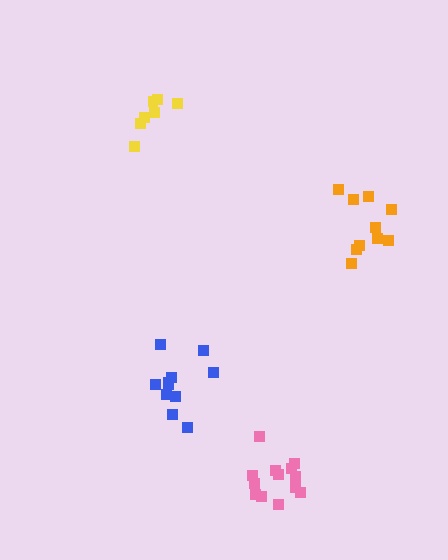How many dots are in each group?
Group 1: 7 dots, Group 2: 13 dots, Group 3: 10 dots, Group 4: 11 dots (41 total).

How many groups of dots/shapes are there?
There are 4 groups.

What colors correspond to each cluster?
The clusters are colored: yellow, pink, orange, blue.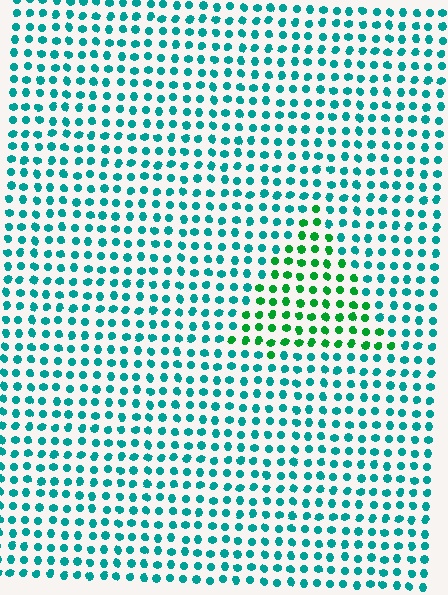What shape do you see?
I see a triangle.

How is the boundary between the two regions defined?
The boundary is defined purely by a slight shift in hue (about 42 degrees). Spacing, size, and orientation are identical on both sides.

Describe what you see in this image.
The image is filled with small teal elements in a uniform arrangement. A triangle-shaped region is visible where the elements are tinted to a slightly different hue, forming a subtle color boundary.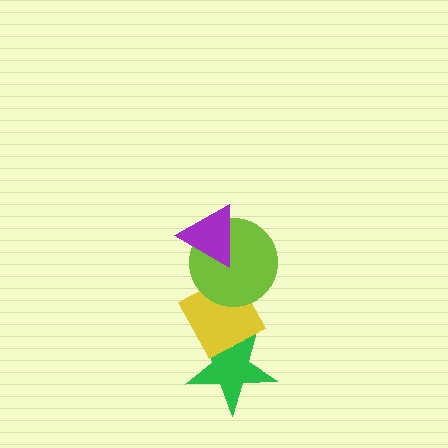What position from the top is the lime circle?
The lime circle is 2nd from the top.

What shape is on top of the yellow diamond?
The lime circle is on top of the yellow diamond.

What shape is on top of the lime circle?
The purple triangle is on top of the lime circle.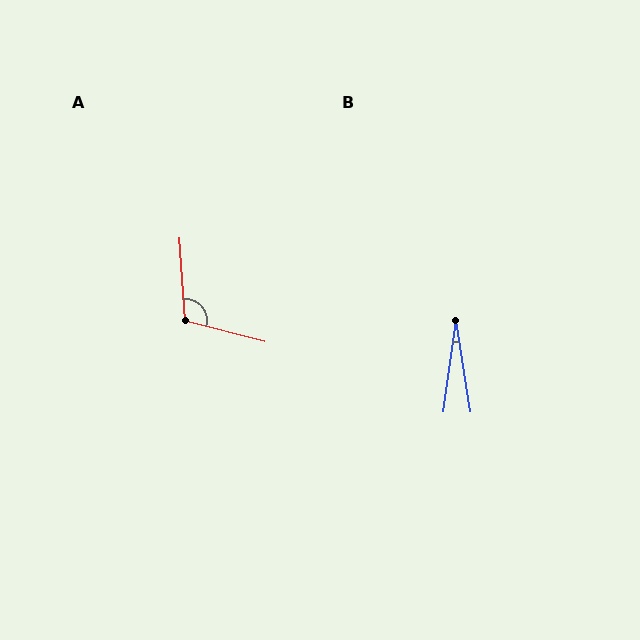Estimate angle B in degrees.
Approximately 17 degrees.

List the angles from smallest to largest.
B (17°), A (108°).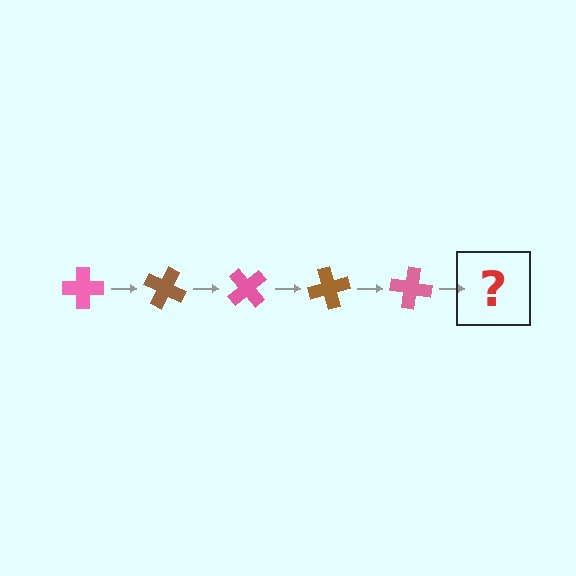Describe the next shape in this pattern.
It should be a brown cross, rotated 125 degrees from the start.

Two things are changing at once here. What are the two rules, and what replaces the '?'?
The two rules are that it rotates 25 degrees each step and the color cycles through pink and brown. The '?' should be a brown cross, rotated 125 degrees from the start.